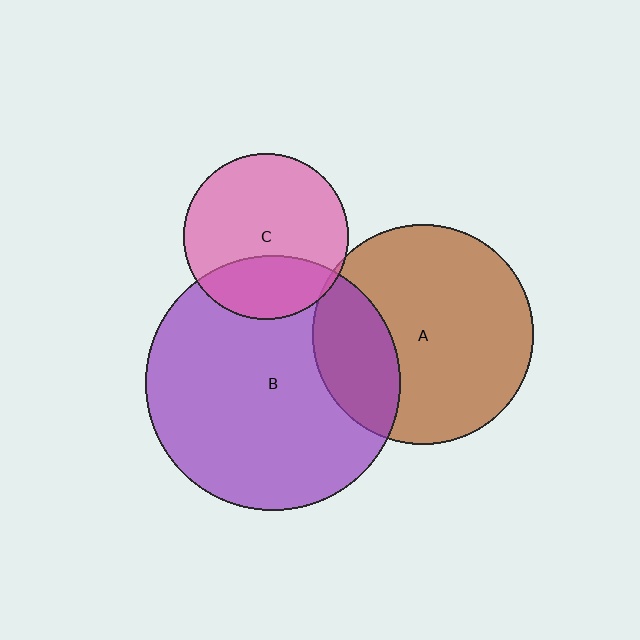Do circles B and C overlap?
Yes.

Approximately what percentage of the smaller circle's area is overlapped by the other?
Approximately 30%.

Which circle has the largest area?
Circle B (purple).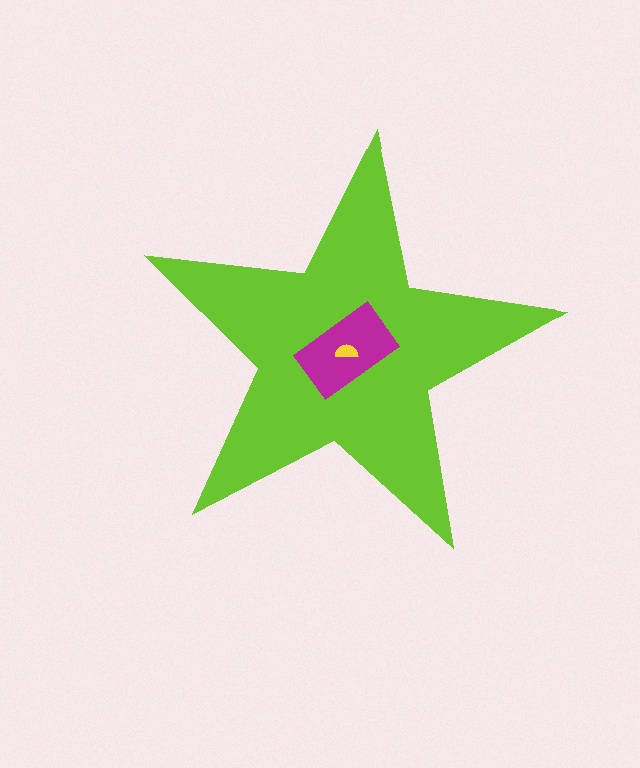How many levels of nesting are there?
3.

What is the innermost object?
The yellow semicircle.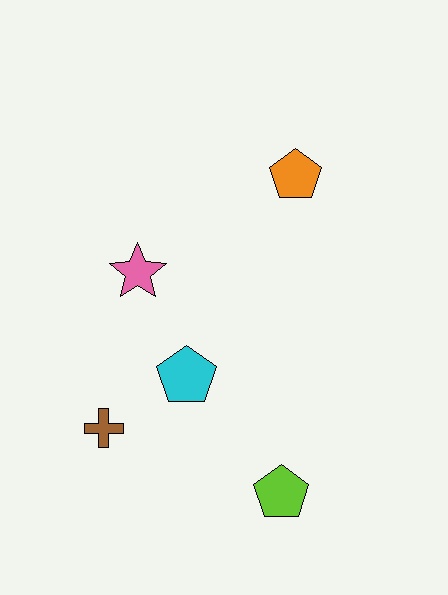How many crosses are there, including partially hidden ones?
There is 1 cross.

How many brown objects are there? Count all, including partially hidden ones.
There is 1 brown object.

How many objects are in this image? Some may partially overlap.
There are 5 objects.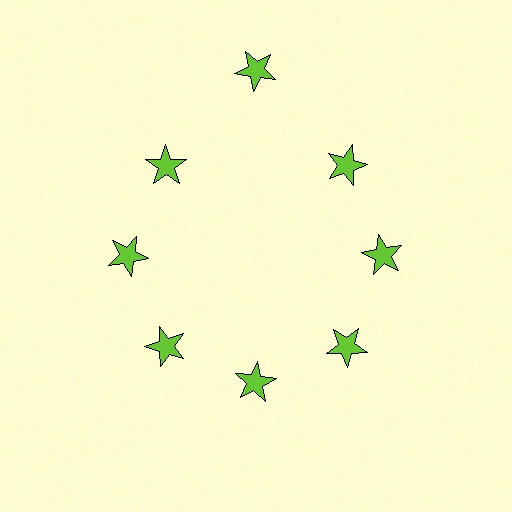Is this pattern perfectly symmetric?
No. The 8 lime stars are arranged in a ring, but one element near the 12 o'clock position is pushed outward from the center, breaking the 8-fold rotational symmetry.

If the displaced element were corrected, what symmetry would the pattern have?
It would have 8-fold rotational symmetry — the pattern would map onto itself every 45 degrees.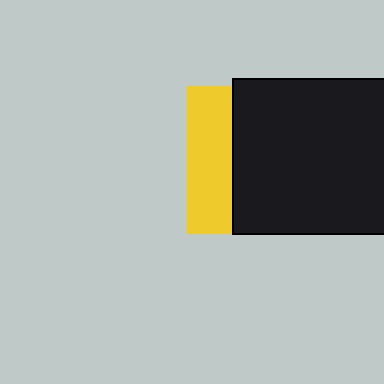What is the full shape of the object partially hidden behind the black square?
The partially hidden object is a yellow square.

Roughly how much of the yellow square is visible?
A small part of it is visible (roughly 30%).